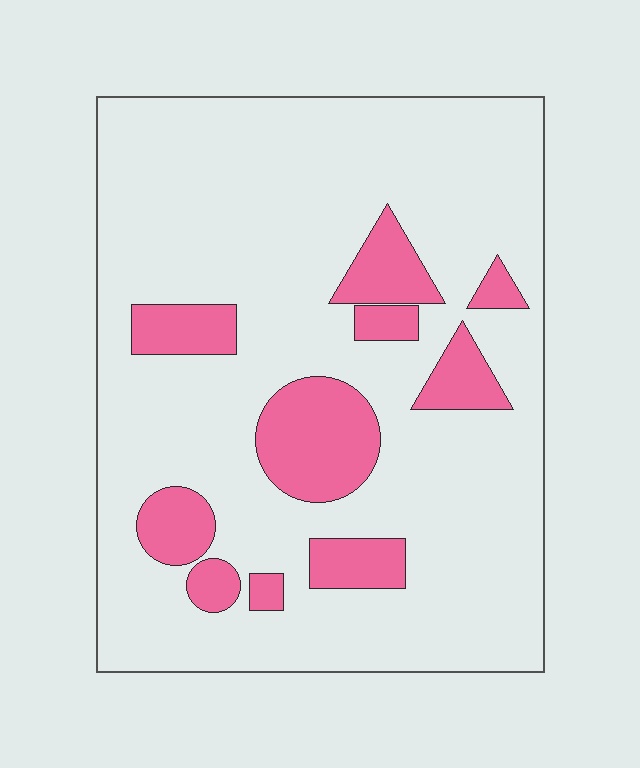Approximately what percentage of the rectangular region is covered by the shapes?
Approximately 20%.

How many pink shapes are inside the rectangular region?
10.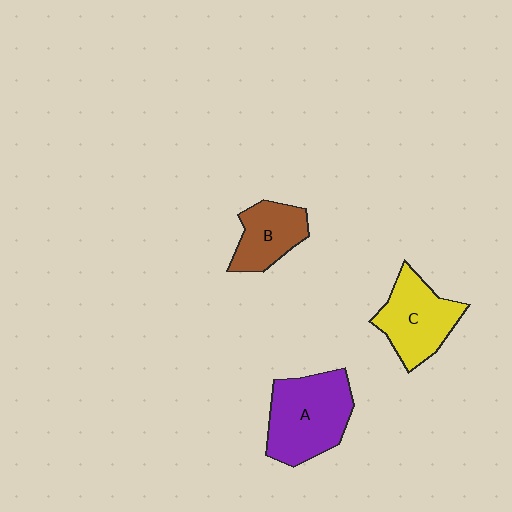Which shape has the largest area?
Shape A (purple).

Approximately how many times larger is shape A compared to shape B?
Approximately 1.7 times.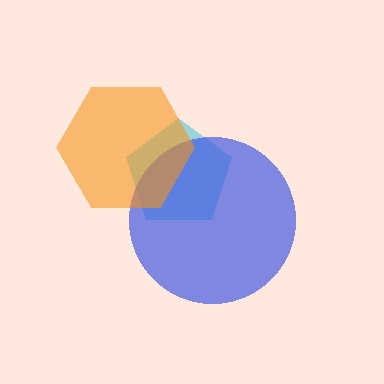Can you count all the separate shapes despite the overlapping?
Yes, there are 3 separate shapes.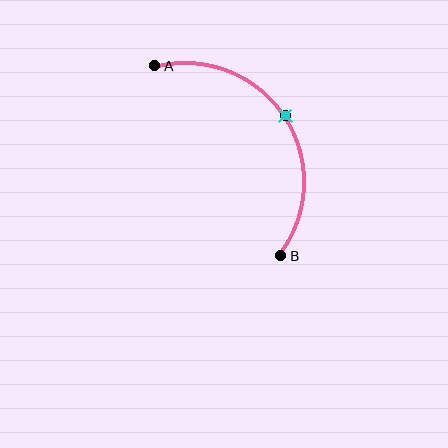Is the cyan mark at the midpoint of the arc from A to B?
Yes. The cyan mark lies on the arc at equal arc-length from both A and B — it is the arc midpoint.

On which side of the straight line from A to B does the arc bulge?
The arc bulges to the right of the straight line connecting A and B.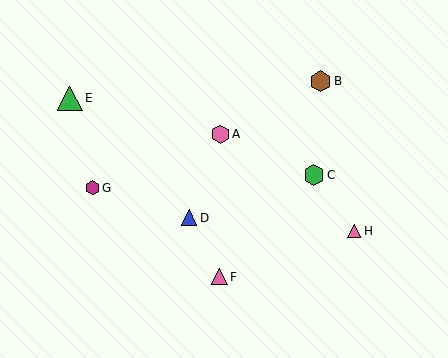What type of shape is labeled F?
Shape F is a pink triangle.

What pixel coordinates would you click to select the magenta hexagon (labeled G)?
Click at (93, 188) to select the magenta hexagon G.